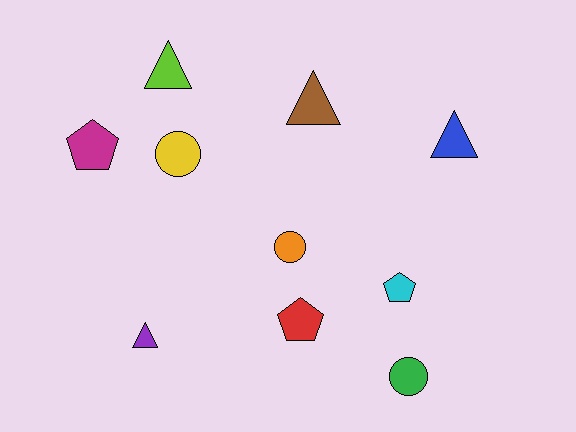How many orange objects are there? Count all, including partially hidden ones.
There is 1 orange object.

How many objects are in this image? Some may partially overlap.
There are 10 objects.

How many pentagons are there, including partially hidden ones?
There are 3 pentagons.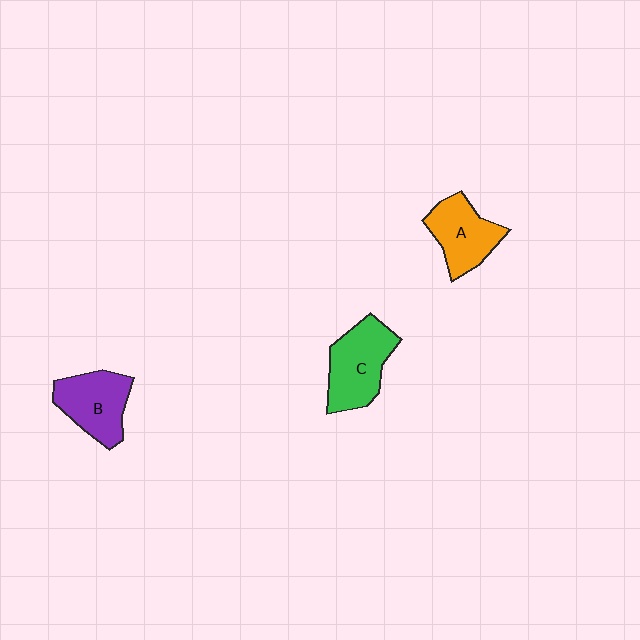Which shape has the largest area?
Shape C (green).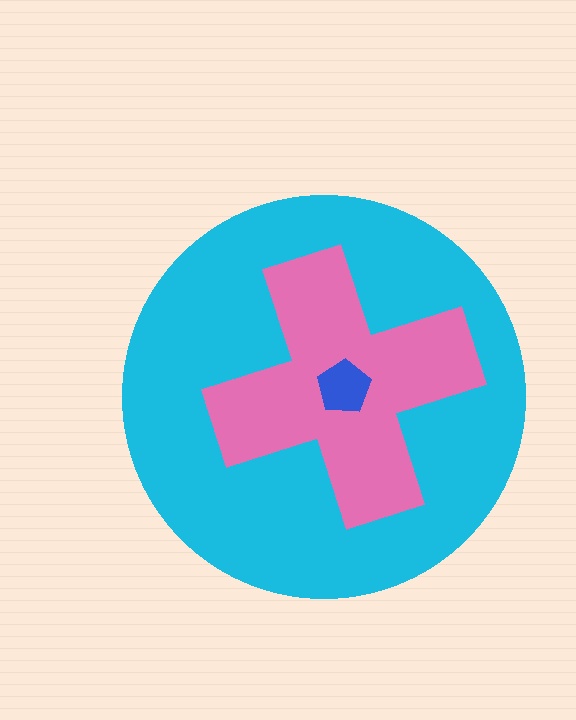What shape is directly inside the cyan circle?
The pink cross.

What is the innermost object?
The blue pentagon.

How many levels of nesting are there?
3.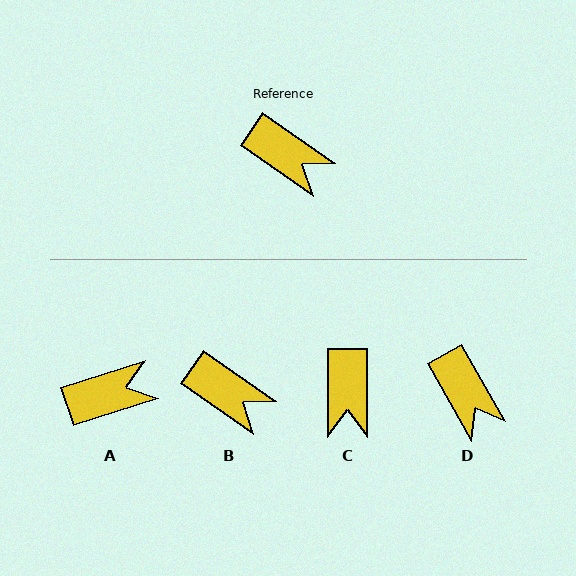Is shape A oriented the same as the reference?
No, it is off by about 53 degrees.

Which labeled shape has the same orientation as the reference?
B.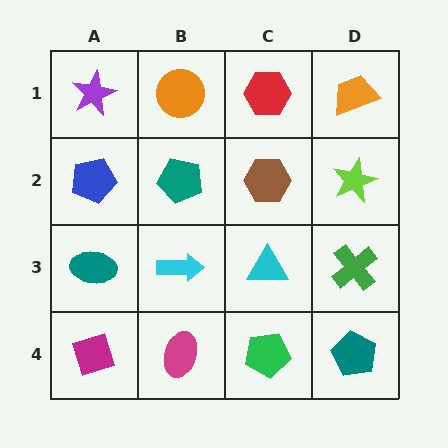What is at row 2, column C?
A brown hexagon.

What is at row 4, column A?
A magenta diamond.